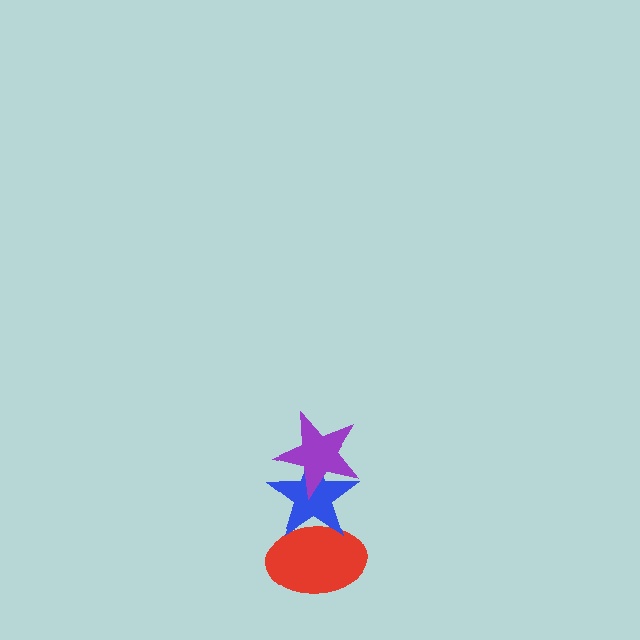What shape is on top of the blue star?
The purple star is on top of the blue star.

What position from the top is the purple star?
The purple star is 1st from the top.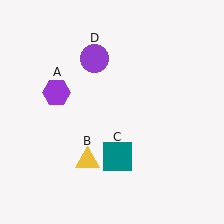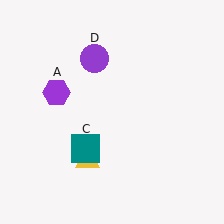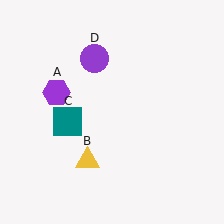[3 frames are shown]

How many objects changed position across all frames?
1 object changed position: teal square (object C).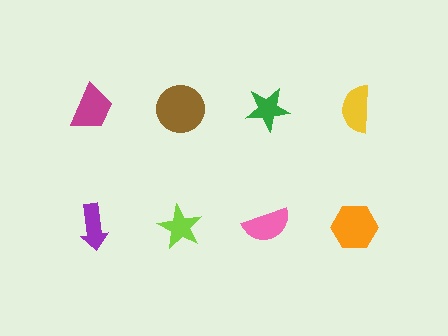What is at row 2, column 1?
A purple arrow.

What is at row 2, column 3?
A pink semicircle.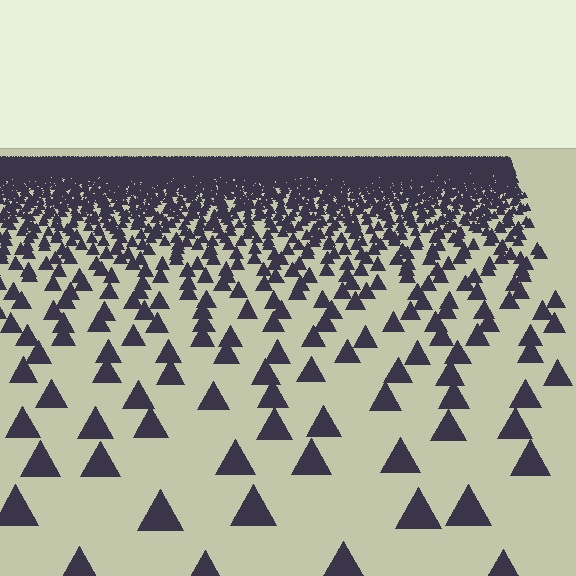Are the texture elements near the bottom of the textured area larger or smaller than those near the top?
Larger. Near the bottom, elements are closer to the viewer and appear at a bigger on-screen size.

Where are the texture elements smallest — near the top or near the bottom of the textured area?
Near the top.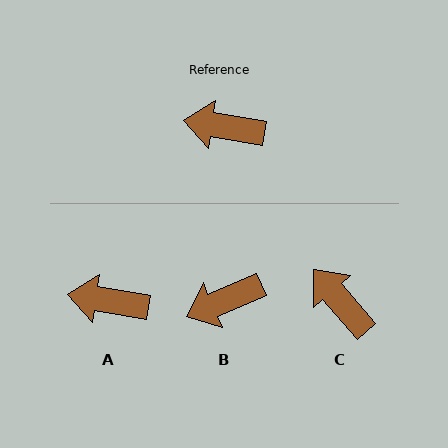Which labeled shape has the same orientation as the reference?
A.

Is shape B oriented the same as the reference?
No, it is off by about 33 degrees.